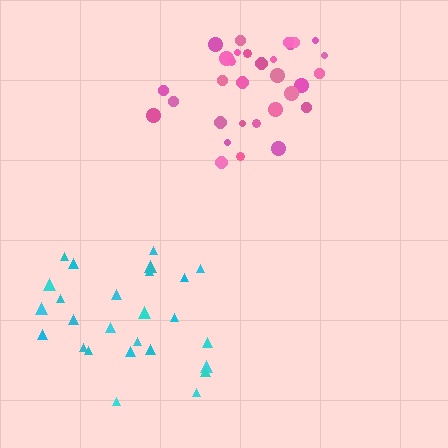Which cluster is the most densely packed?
Pink.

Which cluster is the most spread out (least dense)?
Cyan.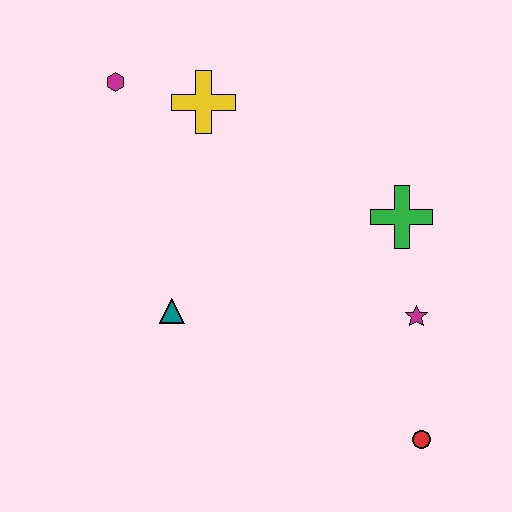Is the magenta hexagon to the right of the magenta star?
No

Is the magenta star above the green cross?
No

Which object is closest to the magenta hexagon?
The yellow cross is closest to the magenta hexagon.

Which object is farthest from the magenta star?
The magenta hexagon is farthest from the magenta star.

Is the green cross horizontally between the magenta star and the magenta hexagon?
Yes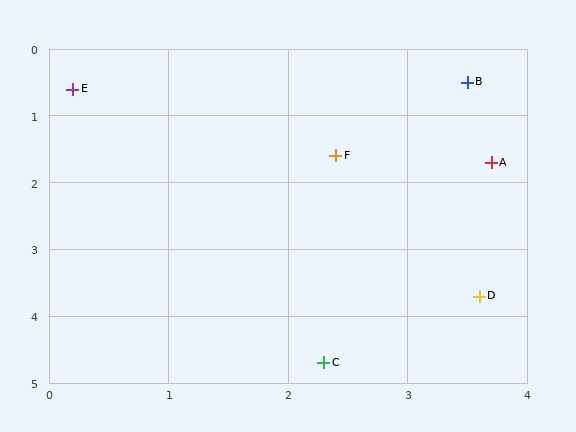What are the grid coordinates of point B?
Point B is at approximately (3.5, 0.5).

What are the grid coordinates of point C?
Point C is at approximately (2.3, 4.7).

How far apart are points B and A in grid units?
Points B and A are about 1.2 grid units apart.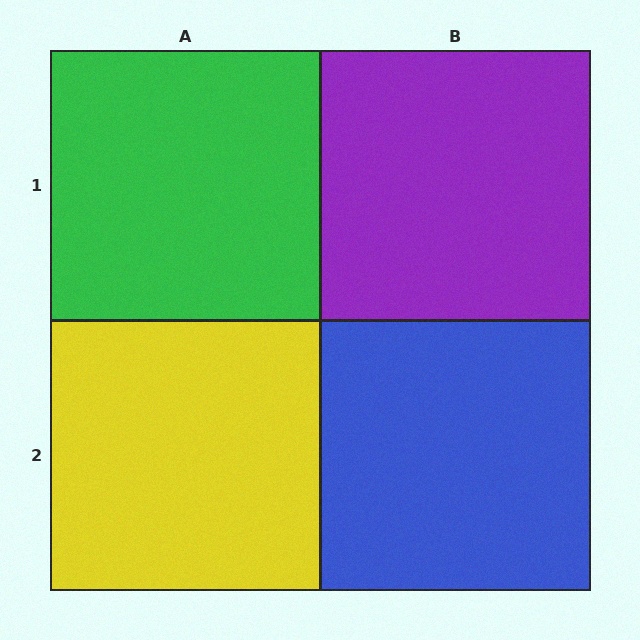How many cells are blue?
1 cell is blue.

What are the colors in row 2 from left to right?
Yellow, blue.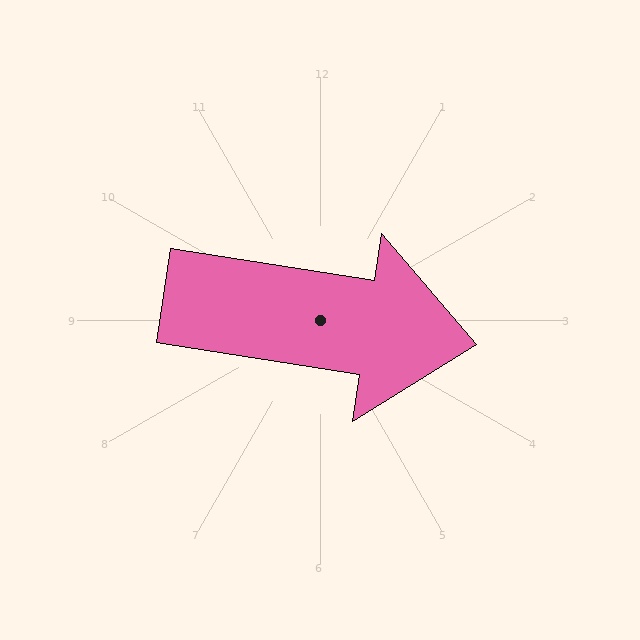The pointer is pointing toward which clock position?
Roughly 3 o'clock.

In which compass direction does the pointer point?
East.